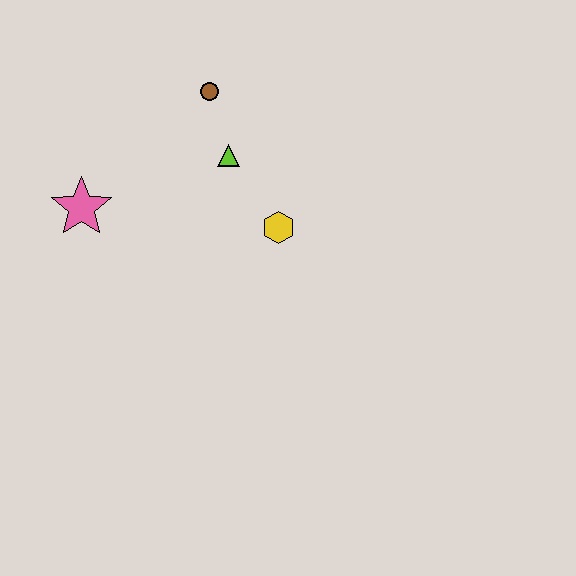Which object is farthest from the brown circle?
The pink star is farthest from the brown circle.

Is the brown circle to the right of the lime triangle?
No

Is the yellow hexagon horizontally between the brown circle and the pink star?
No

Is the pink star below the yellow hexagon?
No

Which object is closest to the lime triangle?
The brown circle is closest to the lime triangle.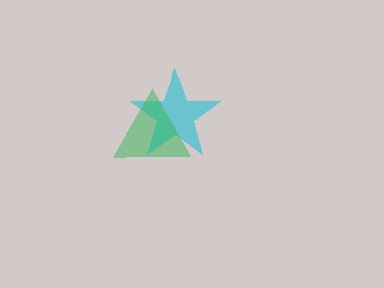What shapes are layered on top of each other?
The layered shapes are: a cyan star, a green triangle.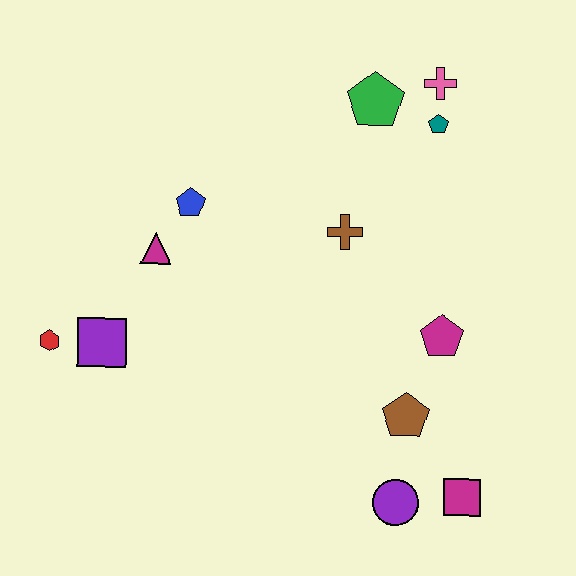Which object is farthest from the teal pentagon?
The red hexagon is farthest from the teal pentagon.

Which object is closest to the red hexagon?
The purple square is closest to the red hexagon.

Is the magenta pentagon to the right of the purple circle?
Yes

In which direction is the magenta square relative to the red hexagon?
The magenta square is to the right of the red hexagon.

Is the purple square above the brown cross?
No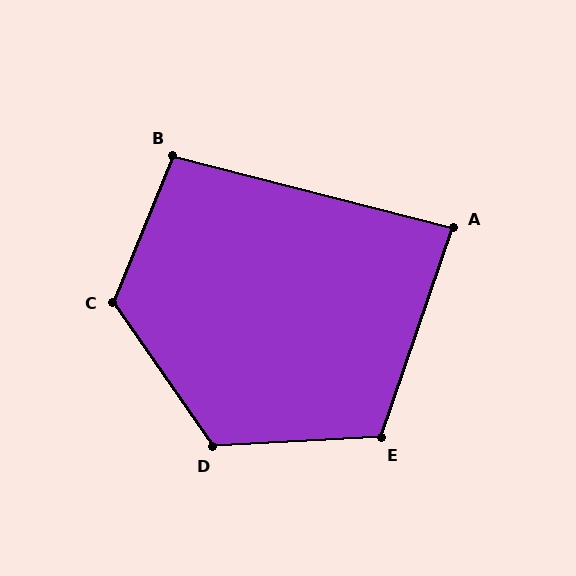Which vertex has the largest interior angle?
C, at approximately 123 degrees.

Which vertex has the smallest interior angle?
A, at approximately 85 degrees.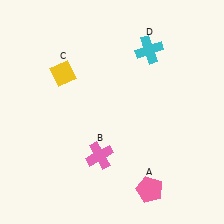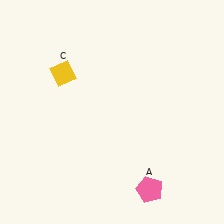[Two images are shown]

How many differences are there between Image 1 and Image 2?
There are 2 differences between the two images.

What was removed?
The pink cross (B), the cyan cross (D) were removed in Image 2.